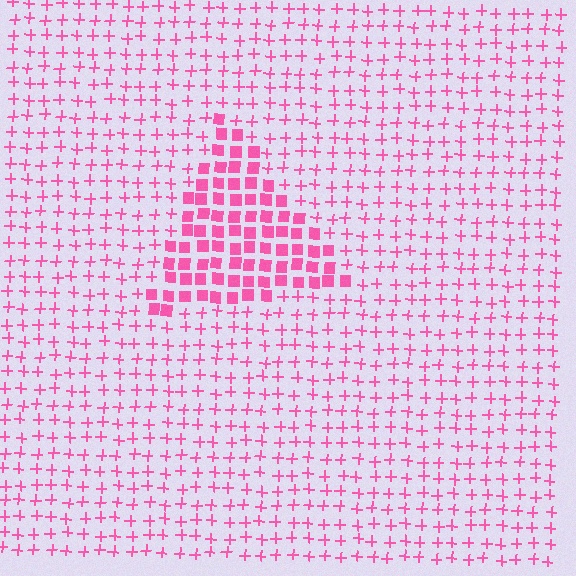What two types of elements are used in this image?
The image uses squares inside the triangle region and plus signs outside it.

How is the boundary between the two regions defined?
The boundary is defined by a change in element shape: squares inside vs. plus signs outside. All elements share the same color and spacing.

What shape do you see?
I see a triangle.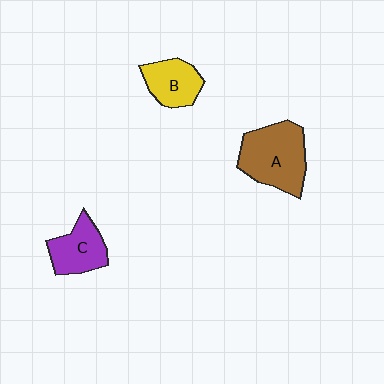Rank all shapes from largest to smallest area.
From largest to smallest: A (brown), C (purple), B (yellow).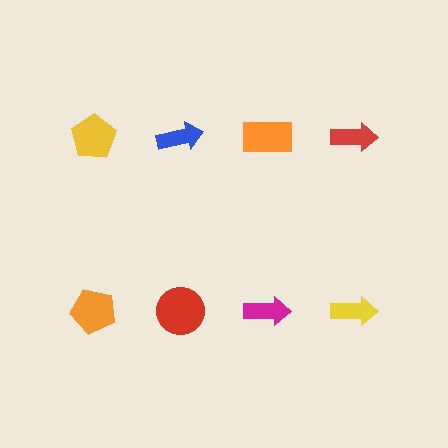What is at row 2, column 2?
A red circle.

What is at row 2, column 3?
A magenta arrow.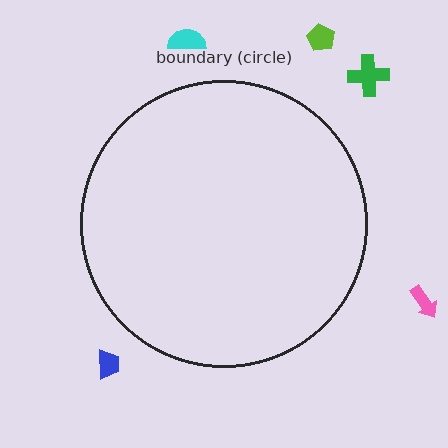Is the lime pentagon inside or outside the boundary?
Outside.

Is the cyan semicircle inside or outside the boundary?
Outside.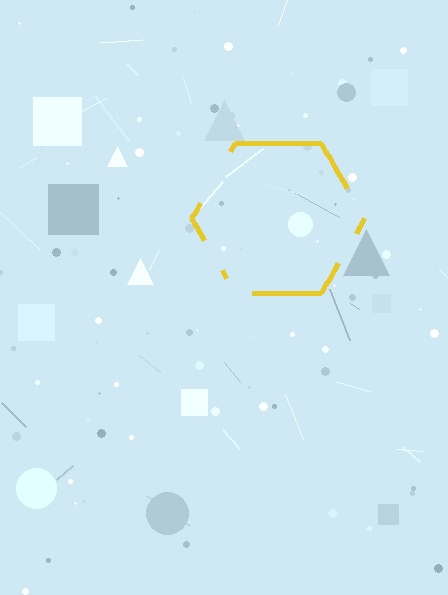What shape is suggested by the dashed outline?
The dashed outline suggests a hexagon.